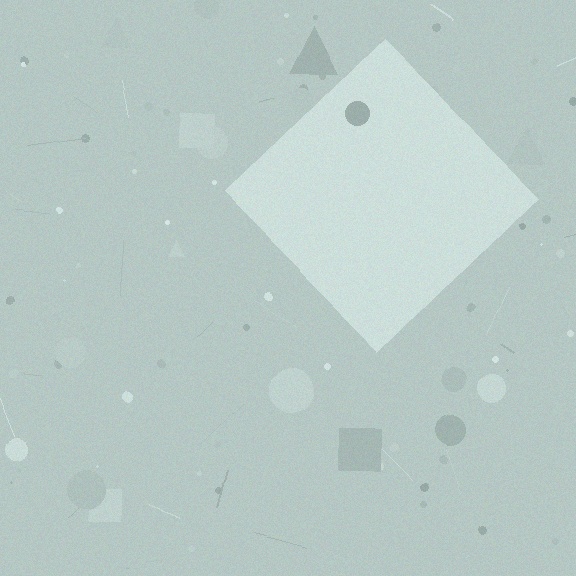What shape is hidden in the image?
A diamond is hidden in the image.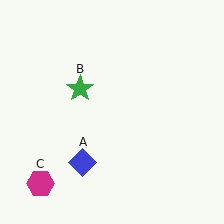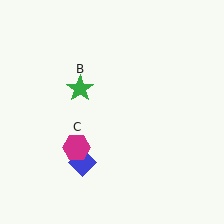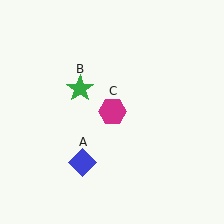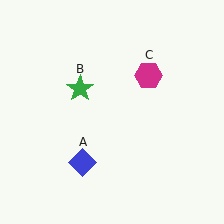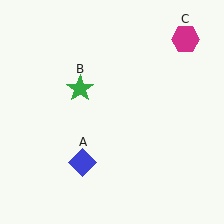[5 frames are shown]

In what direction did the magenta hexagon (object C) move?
The magenta hexagon (object C) moved up and to the right.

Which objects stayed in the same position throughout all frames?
Blue diamond (object A) and green star (object B) remained stationary.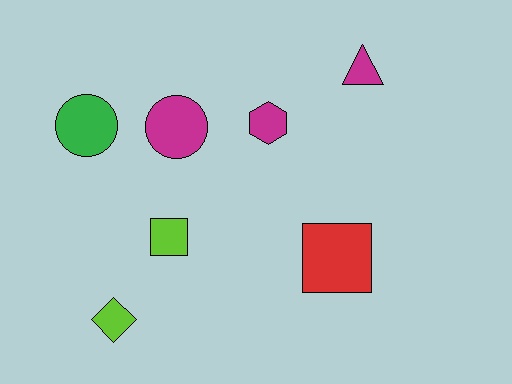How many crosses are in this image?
There are no crosses.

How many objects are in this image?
There are 7 objects.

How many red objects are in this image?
There is 1 red object.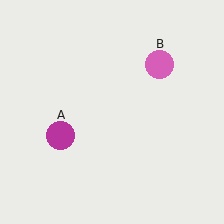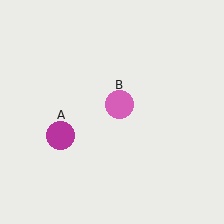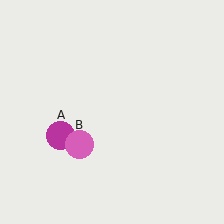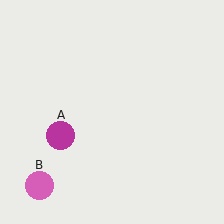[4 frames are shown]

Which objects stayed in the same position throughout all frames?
Magenta circle (object A) remained stationary.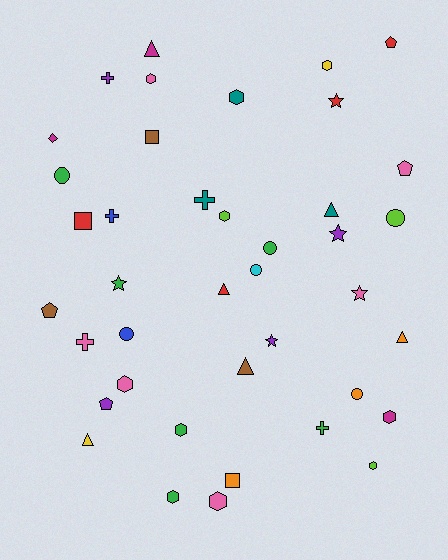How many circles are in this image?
There are 6 circles.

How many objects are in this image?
There are 40 objects.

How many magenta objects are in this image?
There are 3 magenta objects.